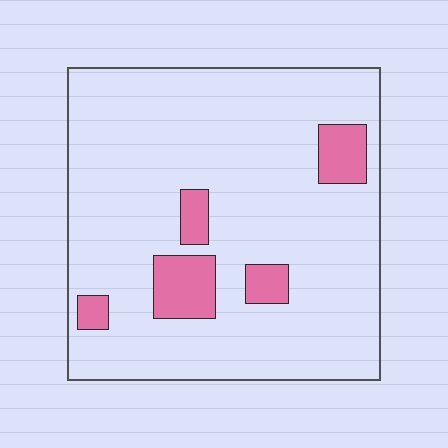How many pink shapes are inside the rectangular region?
5.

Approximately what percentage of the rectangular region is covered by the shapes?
Approximately 10%.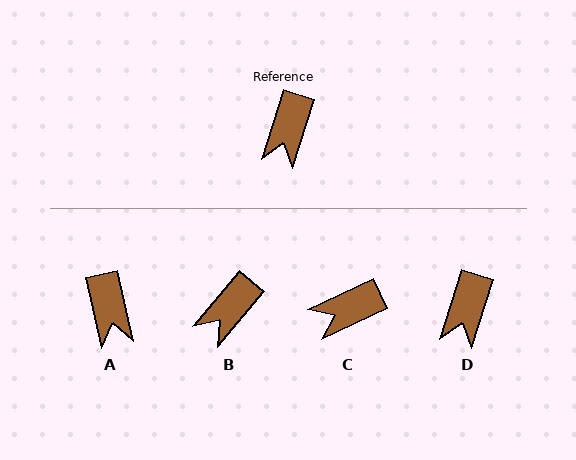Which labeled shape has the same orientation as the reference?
D.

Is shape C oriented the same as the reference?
No, it is off by about 47 degrees.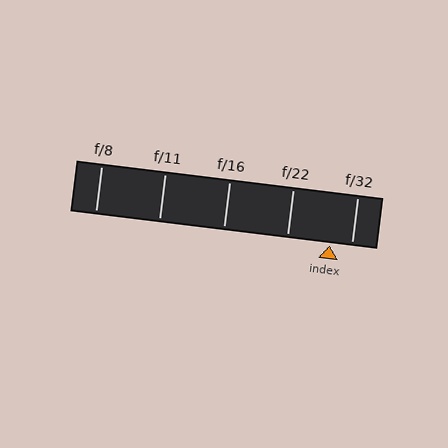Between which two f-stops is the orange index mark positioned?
The index mark is between f/22 and f/32.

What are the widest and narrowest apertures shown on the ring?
The widest aperture shown is f/8 and the narrowest is f/32.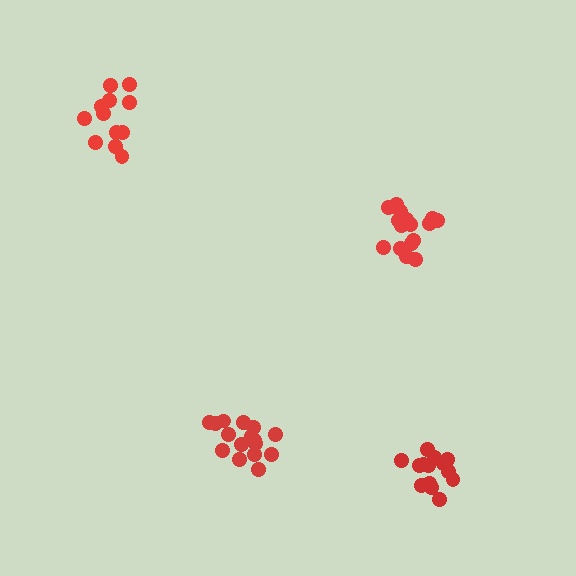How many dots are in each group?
Group 1: 15 dots, Group 2: 16 dots, Group 3: 16 dots, Group 4: 12 dots (59 total).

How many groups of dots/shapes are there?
There are 4 groups.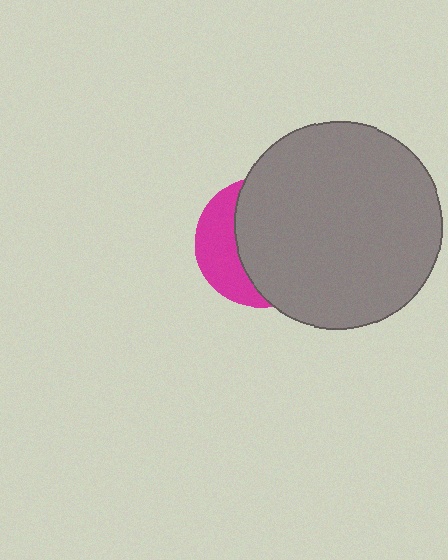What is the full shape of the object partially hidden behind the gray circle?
The partially hidden object is a magenta circle.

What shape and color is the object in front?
The object in front is a gray circle.